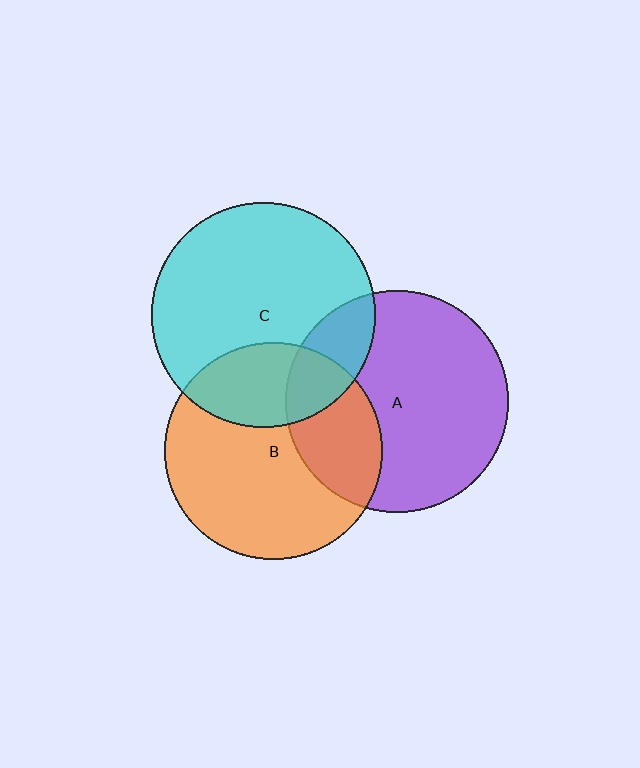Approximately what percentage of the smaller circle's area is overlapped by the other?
Approximately 30%.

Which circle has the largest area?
Circle C (cyan).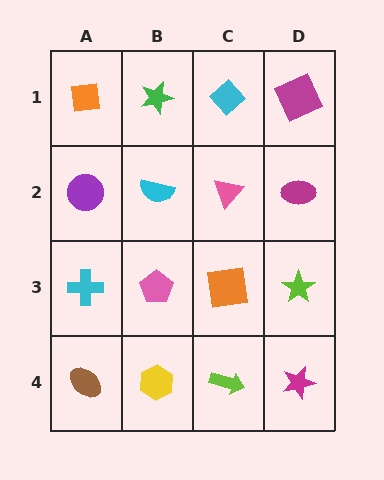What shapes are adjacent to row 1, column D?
A magenta ellipse (row 2, column D), a cyan diamond (row 1, column C).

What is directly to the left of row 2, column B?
A purple circle.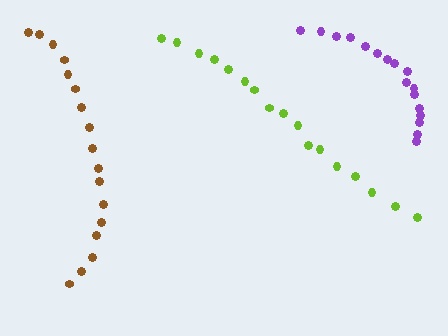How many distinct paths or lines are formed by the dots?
There are 3 distinct paths.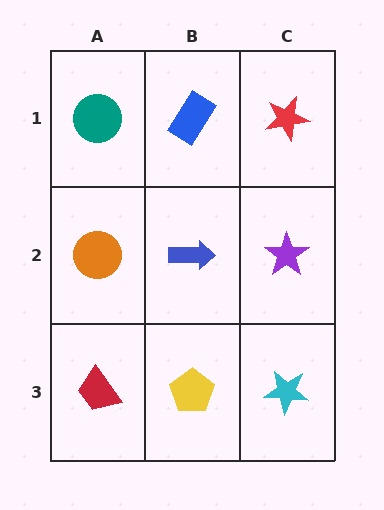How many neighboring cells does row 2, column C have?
3.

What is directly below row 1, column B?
A blue arrow.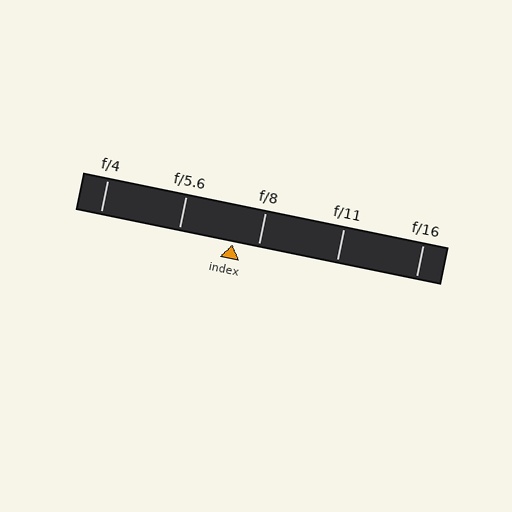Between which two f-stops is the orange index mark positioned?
The index mark is between f/5.6 and f/8.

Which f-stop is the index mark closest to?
The index mark is closest to f/8.